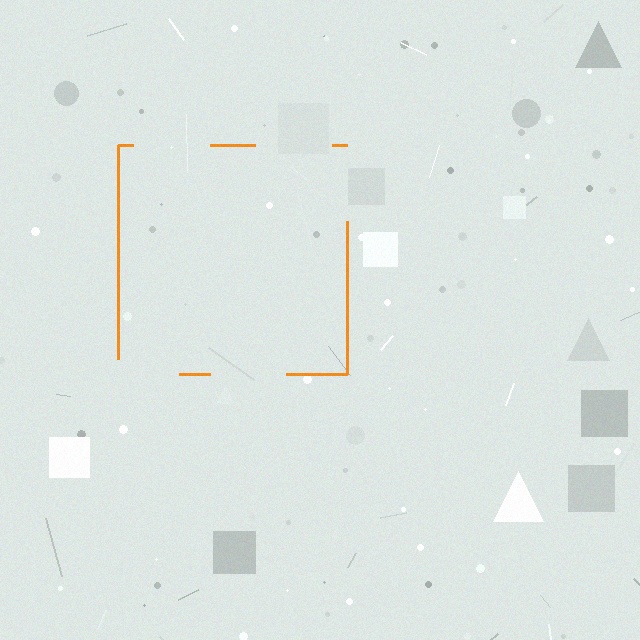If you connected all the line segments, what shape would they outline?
They would outline a square.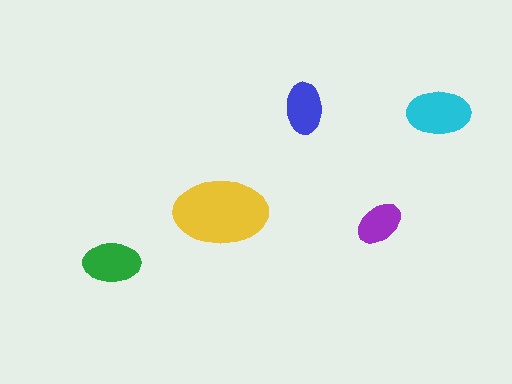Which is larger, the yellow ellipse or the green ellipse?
The yellow one.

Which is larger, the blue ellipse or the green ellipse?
The green one.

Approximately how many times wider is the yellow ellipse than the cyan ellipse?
About 1.5 times wider.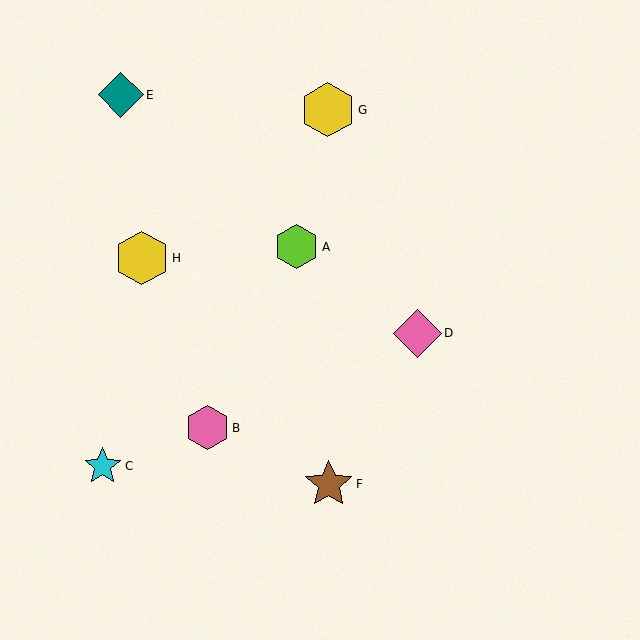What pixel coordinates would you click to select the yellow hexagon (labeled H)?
Click at (142, 258) to select the yellow hexagon H.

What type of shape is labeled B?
Shape B is a pink hexagon.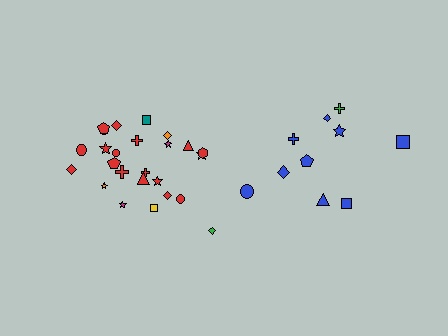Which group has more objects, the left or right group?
The left group.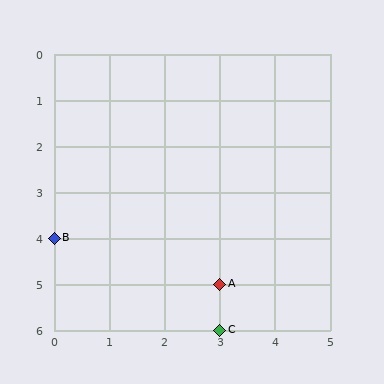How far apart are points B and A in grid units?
Points B and A are 3 columns and 1 row apart (about 3.2 grid units diagonally).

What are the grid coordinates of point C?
Point C is at grid coordinates (3, 6).